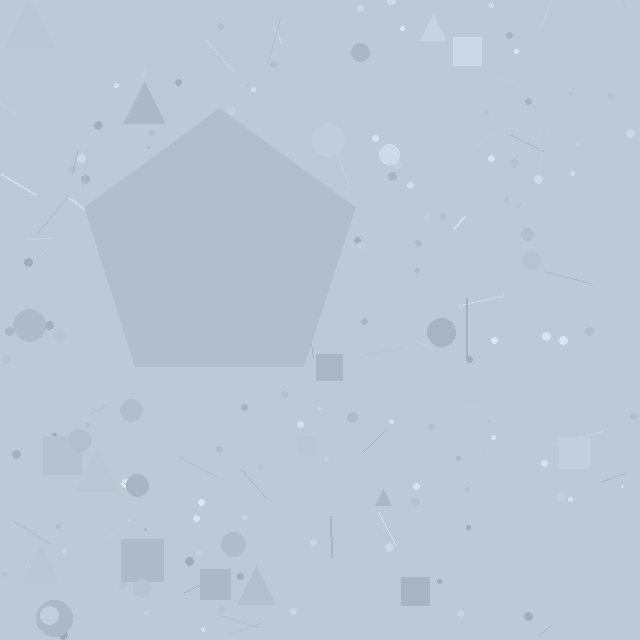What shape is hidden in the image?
A pentagon is hidden in the image.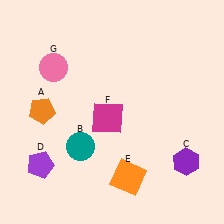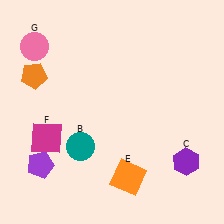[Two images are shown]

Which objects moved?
The objects that moved are: the orange pentagon (A), the magenta square (F), the pink circle (G).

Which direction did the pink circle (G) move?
The pink circle (G) moved up.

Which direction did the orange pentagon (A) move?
The orange pentagon (A) moved up.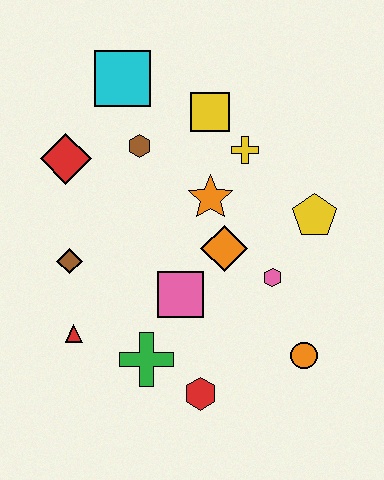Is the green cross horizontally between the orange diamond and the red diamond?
Yes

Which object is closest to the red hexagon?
The green cross is closest to the red hexagon.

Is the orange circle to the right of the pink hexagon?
Yes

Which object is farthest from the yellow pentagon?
The red triangle is farthest from the yellow pentagon.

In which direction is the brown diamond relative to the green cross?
The brown diamond is above the green cross.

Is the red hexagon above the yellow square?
No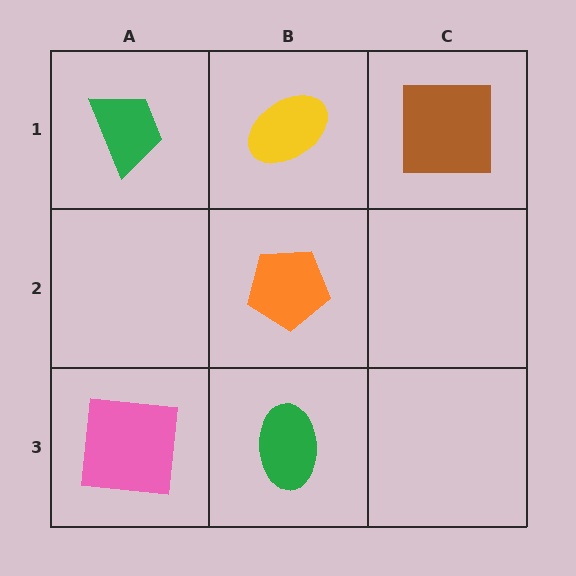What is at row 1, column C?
A brown square.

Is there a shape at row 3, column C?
No, that cell is empty.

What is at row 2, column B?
An orange pentagon.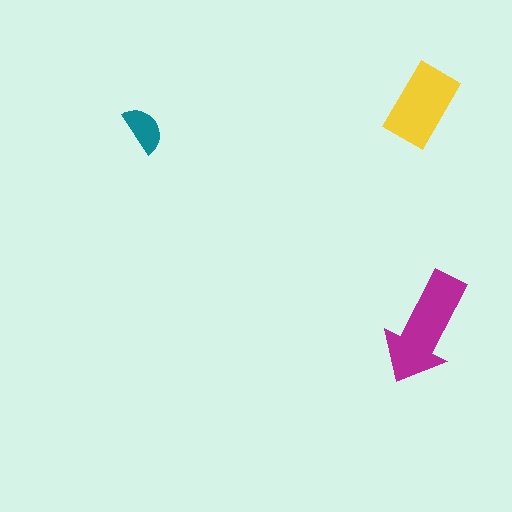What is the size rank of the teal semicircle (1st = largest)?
3rd.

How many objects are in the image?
There are 3 objects in the image.